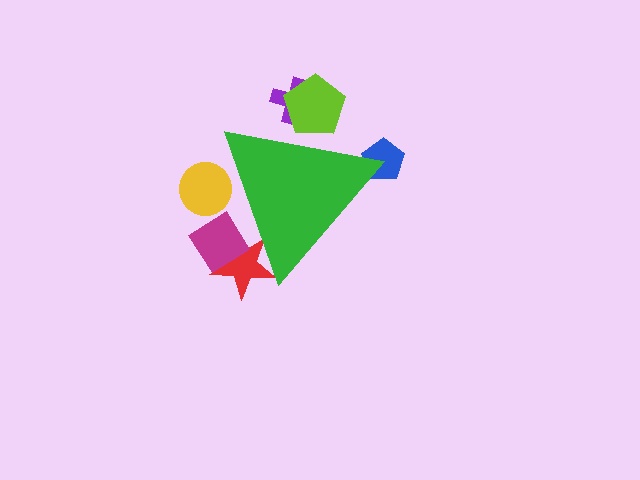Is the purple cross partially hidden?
Yes, the purple cross is partially hidden behind the green triangle.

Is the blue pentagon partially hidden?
Yes, the blue pentagon is partially hidden behind the green triangle.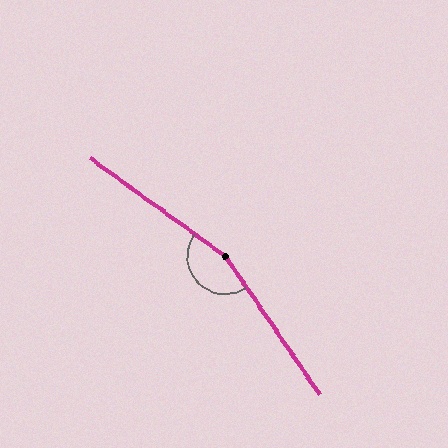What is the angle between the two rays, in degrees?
Approximately 160 degrees.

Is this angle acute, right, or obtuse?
It is obtuse.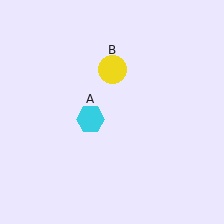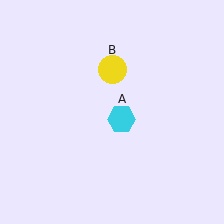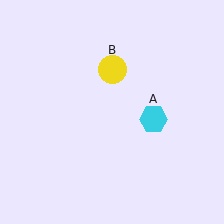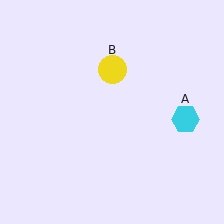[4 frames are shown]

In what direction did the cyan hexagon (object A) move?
The cyan hexagon (object A) moved right.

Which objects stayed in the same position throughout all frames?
Yellow circle (object B) remained stationary.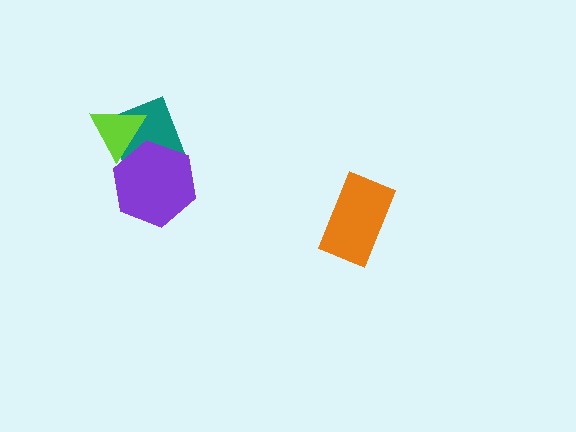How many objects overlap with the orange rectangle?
0 objects overlap with the orange rectangle.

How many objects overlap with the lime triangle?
2 objects overlap with the lime triangle.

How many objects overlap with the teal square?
2 objects overlap with the teal square.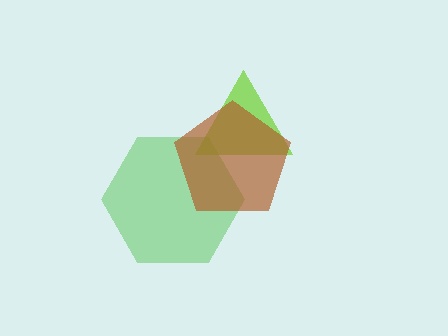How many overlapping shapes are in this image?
There are 3 overlapping shapes in the image.